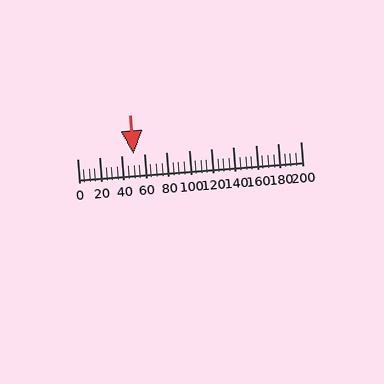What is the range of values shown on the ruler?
The ruler shows values from 0 to 200.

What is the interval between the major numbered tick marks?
The major tick marks are spaced 20 units apart.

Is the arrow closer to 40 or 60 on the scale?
The arrow is closer to 60.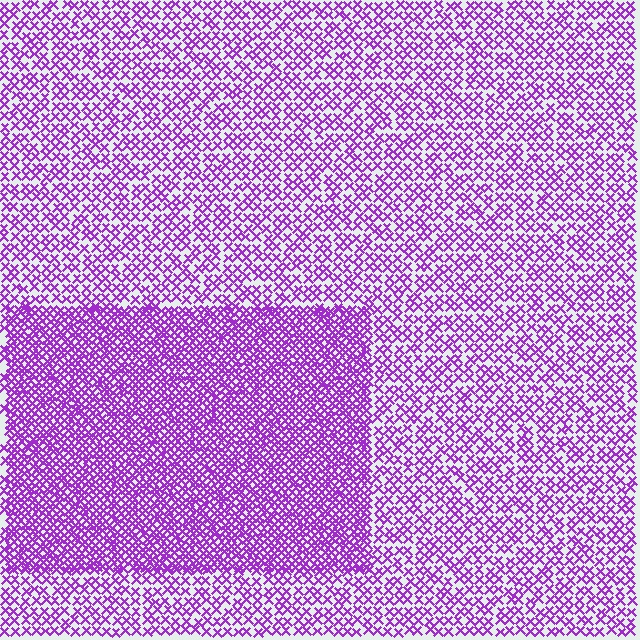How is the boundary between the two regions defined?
The boundary is defined by a change in element density (approximately 2.0x ratio). All elements are the same color, size, and shape.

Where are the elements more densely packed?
The elements are more densely packed inside the rectangle boundary.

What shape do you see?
I see a rectangle.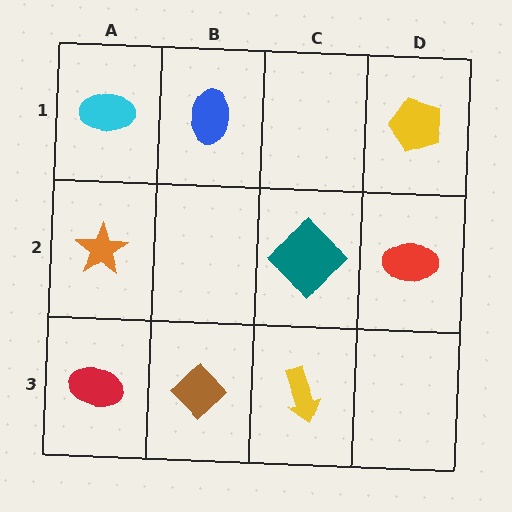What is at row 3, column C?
A yellow arrow.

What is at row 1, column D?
A yellow pentagon.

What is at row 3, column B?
A brown diamond.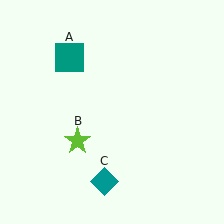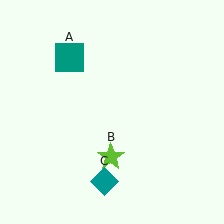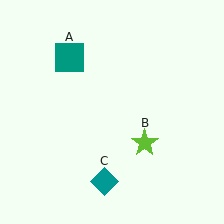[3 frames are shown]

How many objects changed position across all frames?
1 object changed position: lime star (object B).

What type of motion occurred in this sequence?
The lime star (object B) rotated counterclockwise around the center of the scene.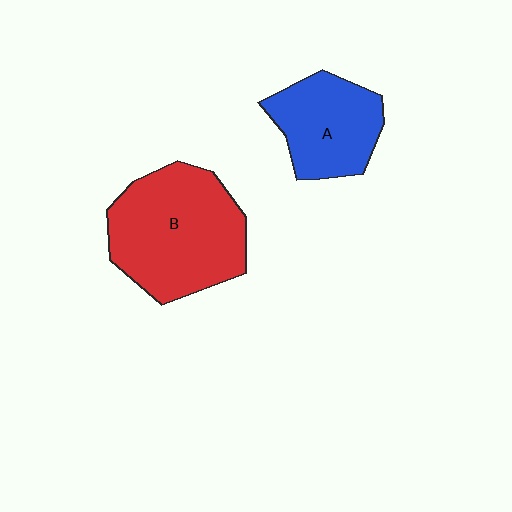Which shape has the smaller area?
Shape A (blue).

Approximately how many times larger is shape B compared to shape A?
Approximately 1.6 times.